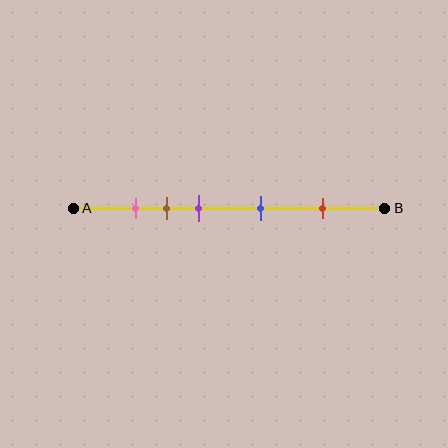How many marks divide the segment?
There are 5 marks dividing the segment.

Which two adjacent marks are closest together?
The pink and brown marks are the closest adjacent pair.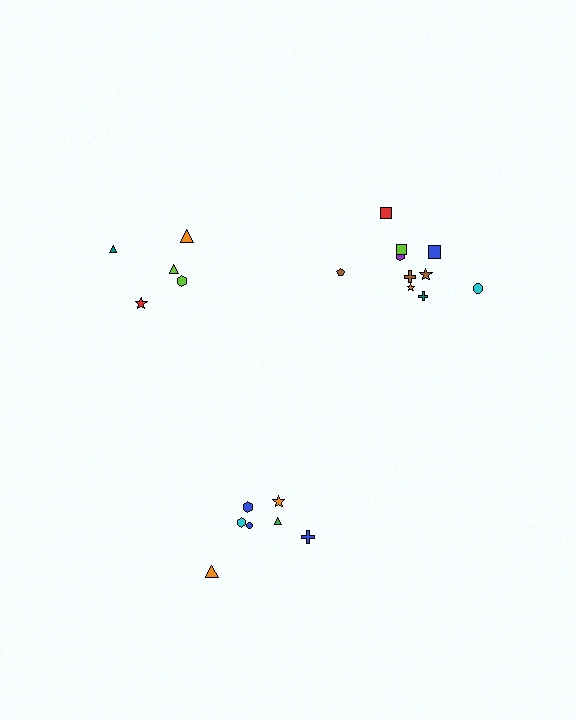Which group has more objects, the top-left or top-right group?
The top-right group.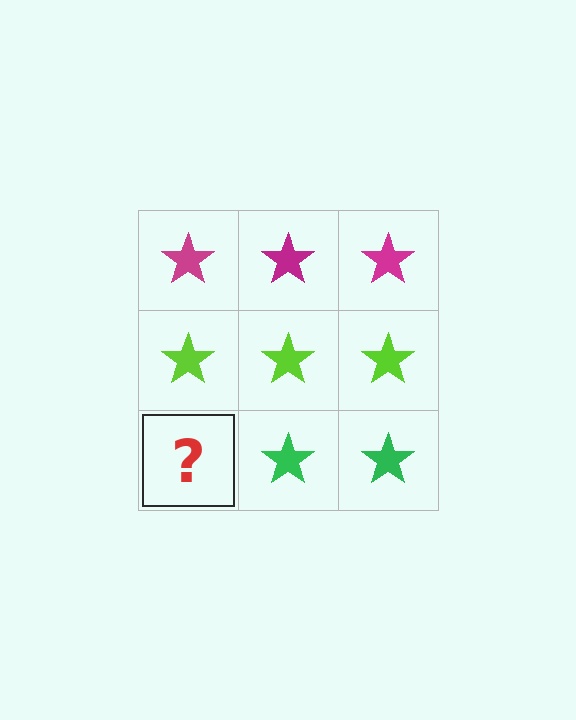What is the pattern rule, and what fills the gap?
The rule is that each row has a consistent color. The gap should be filled with a green star.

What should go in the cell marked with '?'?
The missing cell should contain a green star.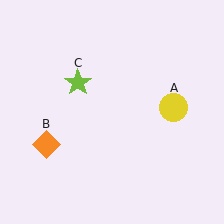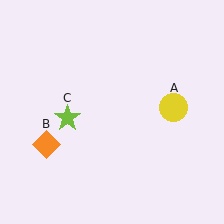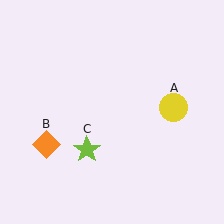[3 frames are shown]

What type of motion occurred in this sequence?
The lime star (object C) rotated counterclockwise around the center of the scene.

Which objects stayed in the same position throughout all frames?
Yellow circle (object A) and orange diamond (object B) remained stationary.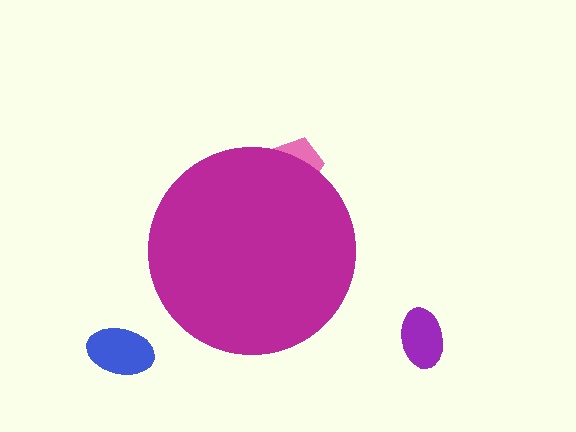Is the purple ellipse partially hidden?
No, the purple ellipse is fully visible.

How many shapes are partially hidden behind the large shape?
1 shape is partially hidden.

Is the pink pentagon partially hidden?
Yes, the pink pentagon is partially hidden behind the magenta circle.